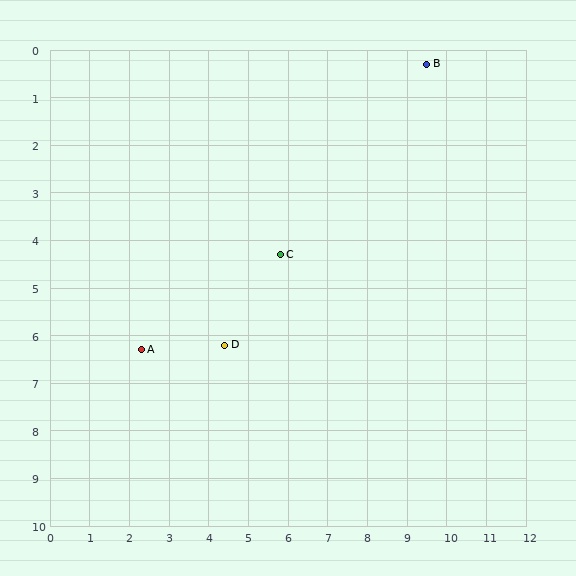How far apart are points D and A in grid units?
Points D and A are about 2.1 grid units apart.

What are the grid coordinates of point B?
Point B is at approximately (9.5, 0.3).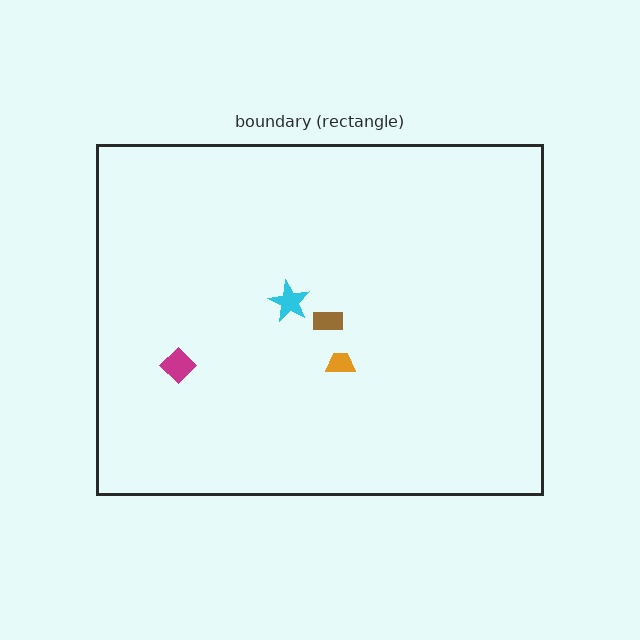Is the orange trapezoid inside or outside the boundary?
Inside.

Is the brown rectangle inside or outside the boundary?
Inside.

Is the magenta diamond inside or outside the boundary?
Inside.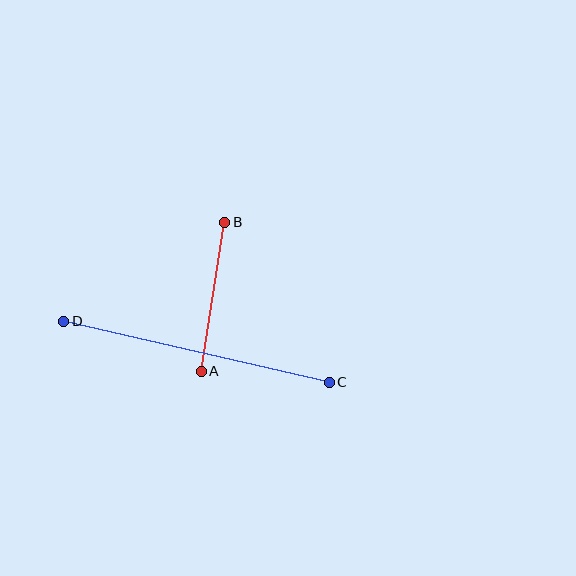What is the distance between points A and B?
The distance is approximately 151 pixels.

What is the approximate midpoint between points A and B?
The midpoint is at approximately (213, 297) pixels.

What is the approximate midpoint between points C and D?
The midpoint is at approximately (197, 352) pixels.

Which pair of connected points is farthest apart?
Points C and D are farthest apart.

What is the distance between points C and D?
The distance is approximately 273 pixels.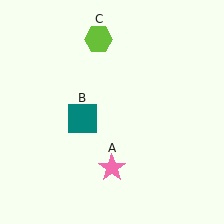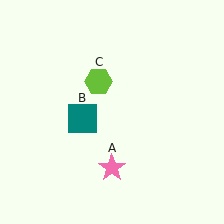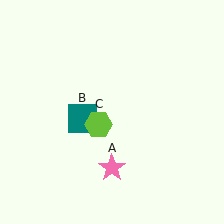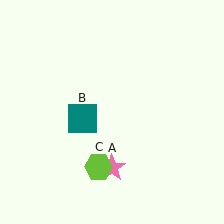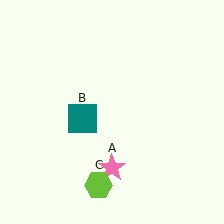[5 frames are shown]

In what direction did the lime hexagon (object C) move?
The lime hexagon (object C) moved down.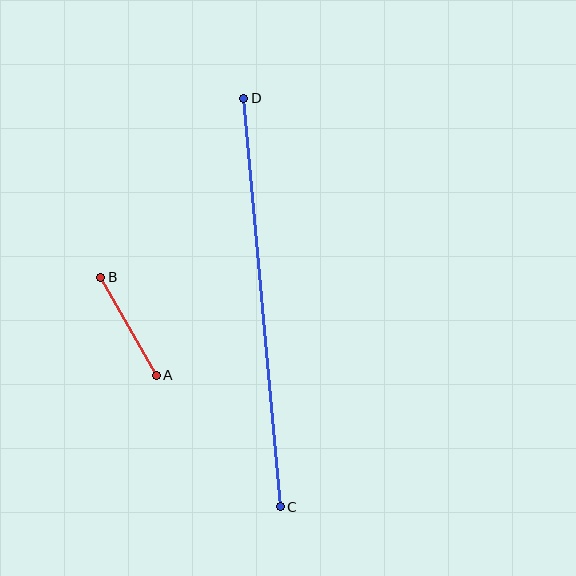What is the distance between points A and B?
The distance is approximately 113 pixels.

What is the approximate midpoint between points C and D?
The midpoint is at approximately (262, 303) pixels.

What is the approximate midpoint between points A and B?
The midpoint is at approximately (129, 326) pixels.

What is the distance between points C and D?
The distance is approximately 410 pixels.